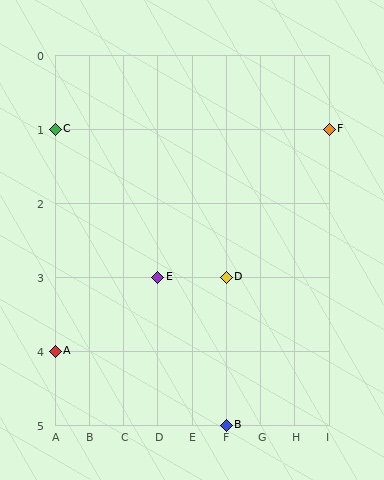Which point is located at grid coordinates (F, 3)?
Point D is at (F, 3).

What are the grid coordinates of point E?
Point E is at grid coordinates (D, 3).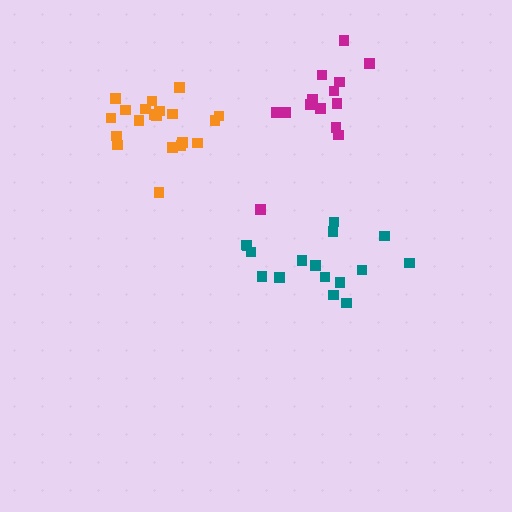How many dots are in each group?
Group 1: 16 dots, Group 2: 20 dots, Group 3: 14 dots (50 total).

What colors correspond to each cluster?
The clusters are colored: teal, orange, magenta.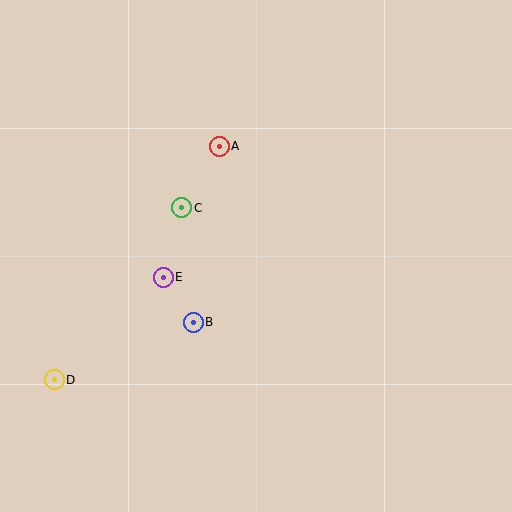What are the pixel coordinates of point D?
Point D is at (54, 380).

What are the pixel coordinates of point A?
Point A is at (219, 146).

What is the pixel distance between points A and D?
The distance between A and D is 286 pixels.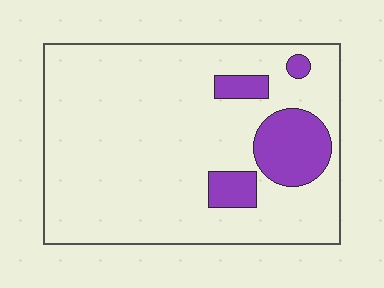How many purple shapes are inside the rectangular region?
4.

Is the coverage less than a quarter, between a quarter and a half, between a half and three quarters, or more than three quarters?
Less than a quarter.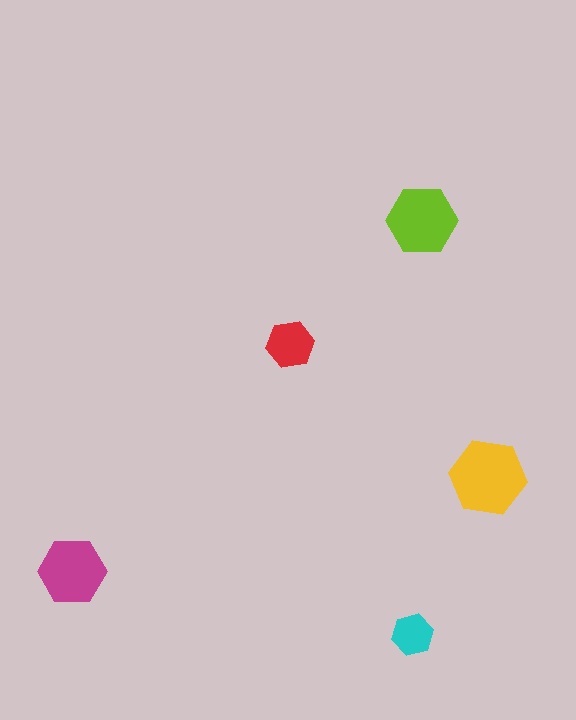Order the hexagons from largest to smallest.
the yellow one, the lime one, the magenta one, the red one, the cyan one.